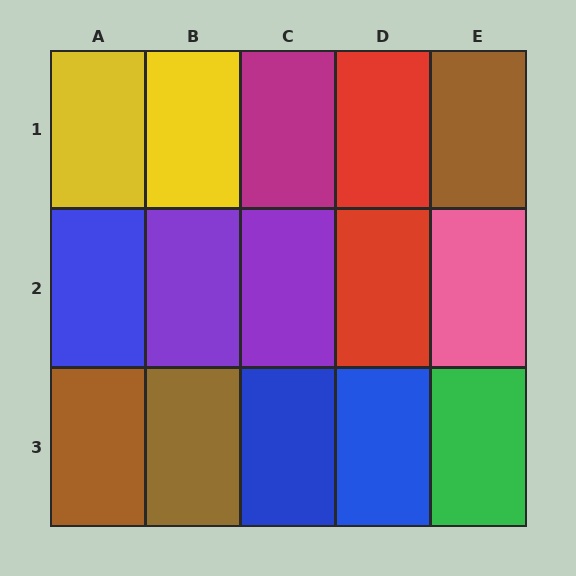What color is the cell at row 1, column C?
Magenta.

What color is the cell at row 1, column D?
Red.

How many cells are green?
1 cell is green.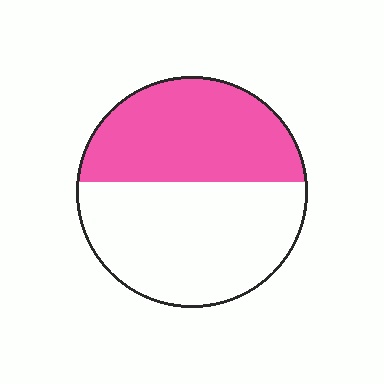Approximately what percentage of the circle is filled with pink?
Approximately 45%.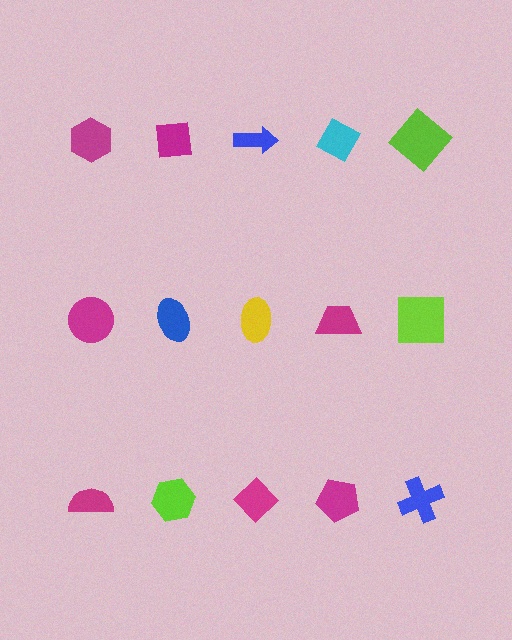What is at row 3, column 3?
A magenta diamond.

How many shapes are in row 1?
5 shapes.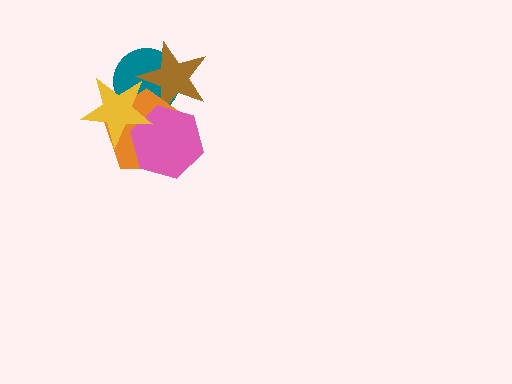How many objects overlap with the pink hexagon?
3 objects overlap with the pink hexagon.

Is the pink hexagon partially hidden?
Yes, it is partially covered by another shape.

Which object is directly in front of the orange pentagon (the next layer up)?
The pink hexagon is directly in front of the orange pentagon.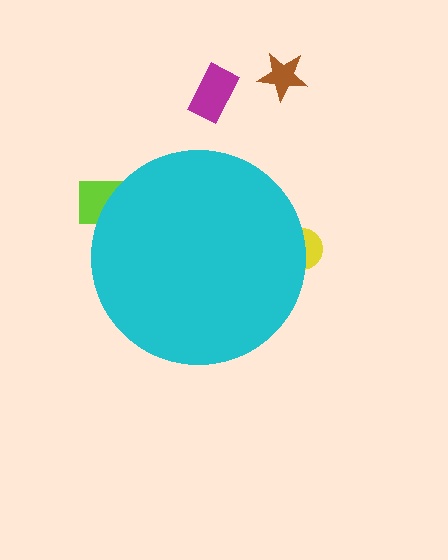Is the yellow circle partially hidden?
Yes, the yellow circle is partially hidden behind the cyan circle.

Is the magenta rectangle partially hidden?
No, the magenta rectangle is fully visible.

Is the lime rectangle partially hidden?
Yes, the lime rectangle is partially hidden behind the cyan circle.